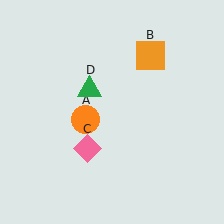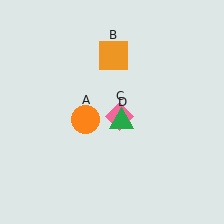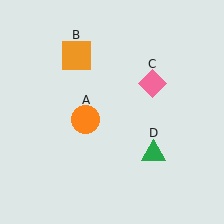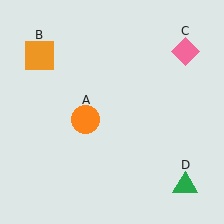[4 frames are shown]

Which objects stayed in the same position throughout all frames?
Orange circle (object A) remained stationary.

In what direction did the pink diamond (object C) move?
The pink diamond (object C) moved up and to the right.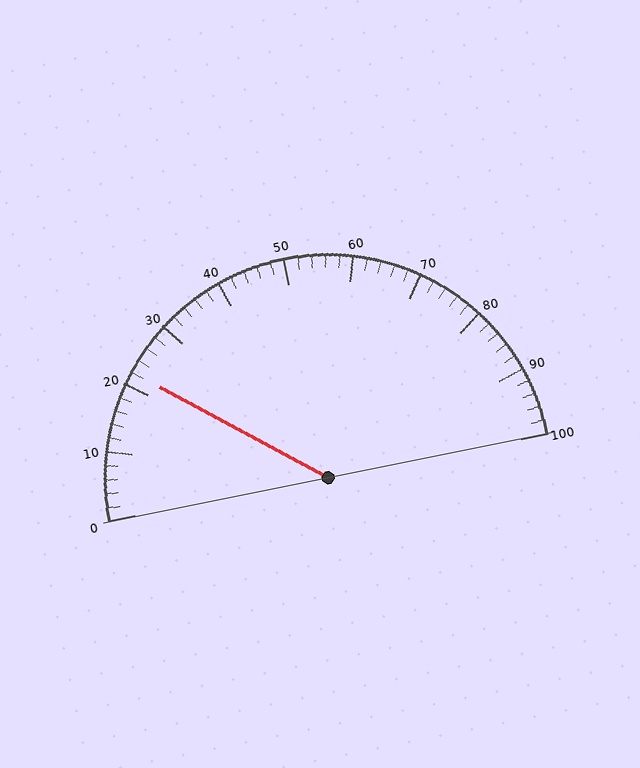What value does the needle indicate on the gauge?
The needle indicates approximately 22.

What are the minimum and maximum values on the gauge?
The gauge ranges from 0 to 100.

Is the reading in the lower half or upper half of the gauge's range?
The reading is in the lower half of the range (0 to 100).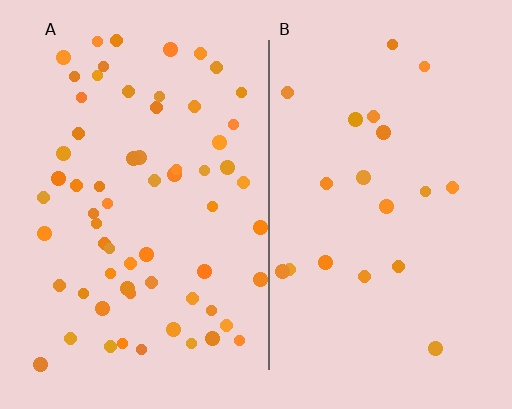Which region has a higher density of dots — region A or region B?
A (the left).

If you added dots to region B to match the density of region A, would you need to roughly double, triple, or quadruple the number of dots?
Approximately triple.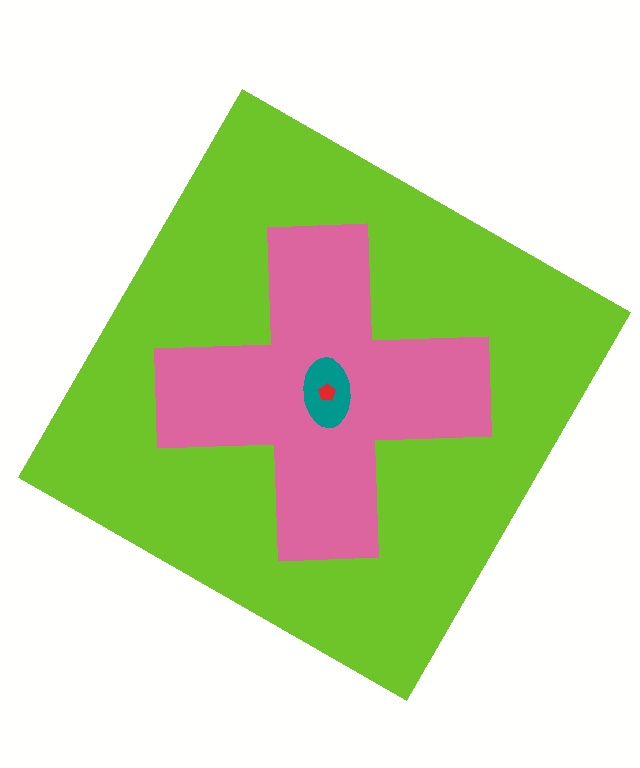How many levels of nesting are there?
4.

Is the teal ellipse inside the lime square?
Yes.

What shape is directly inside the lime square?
The pink cross.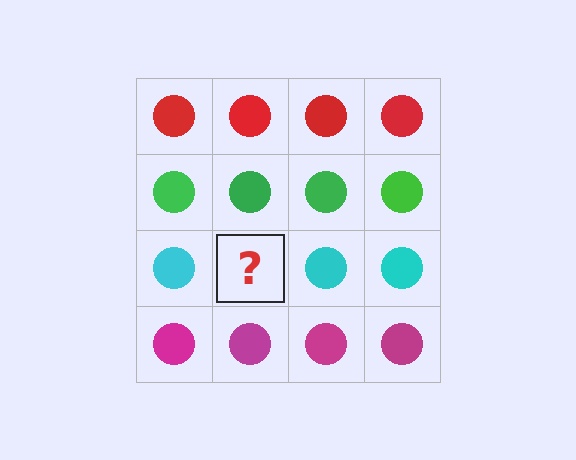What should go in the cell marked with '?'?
The missing cell should contain a cyan circle.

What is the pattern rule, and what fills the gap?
The rule is that each row has a consistent color. The gap should be filled with a cyan circle.